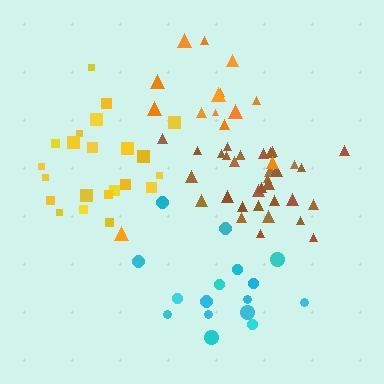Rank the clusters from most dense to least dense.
brown, yellow, cyan, orange.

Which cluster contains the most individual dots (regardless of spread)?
Brown (33).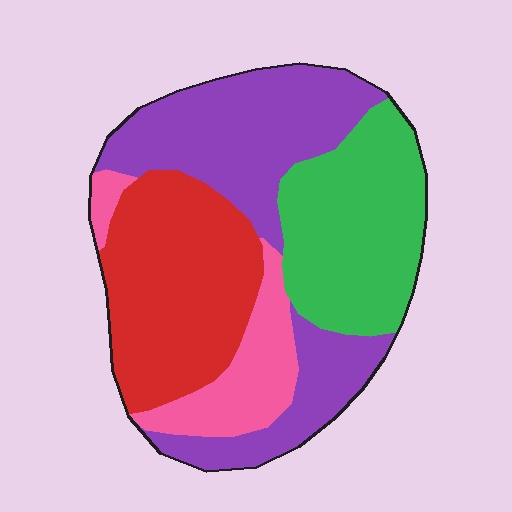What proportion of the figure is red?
Red takes up about one quarter (1/4) of the figure.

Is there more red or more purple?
Purple.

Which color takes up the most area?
Purple, at roughly 35%.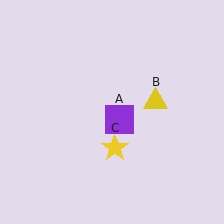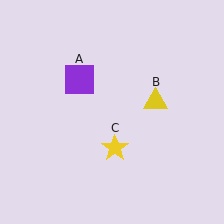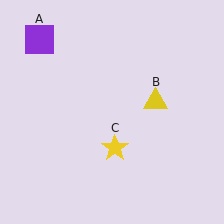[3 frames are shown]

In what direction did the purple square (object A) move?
The purple square (object A) moved up and to the left.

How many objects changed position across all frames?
1 object changed position: purple square (object A).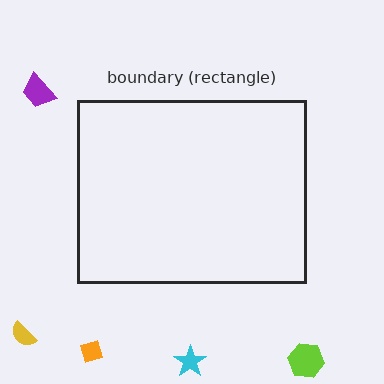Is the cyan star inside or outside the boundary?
Outside.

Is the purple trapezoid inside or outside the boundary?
Outside.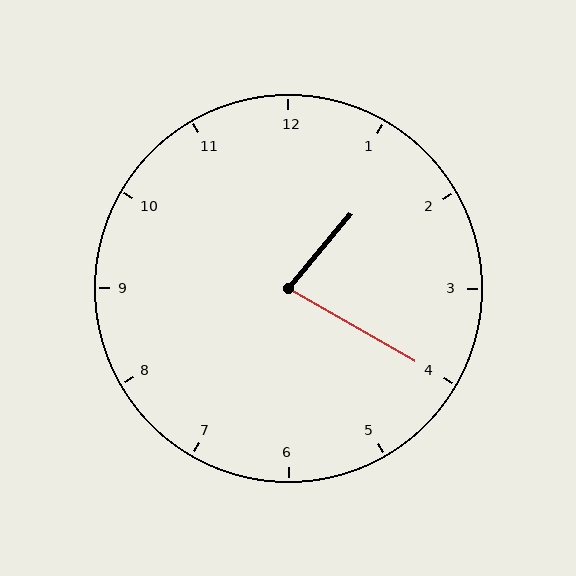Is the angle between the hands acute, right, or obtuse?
It is acute.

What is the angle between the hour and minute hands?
Approximately 80 degrees.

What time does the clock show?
1:20.